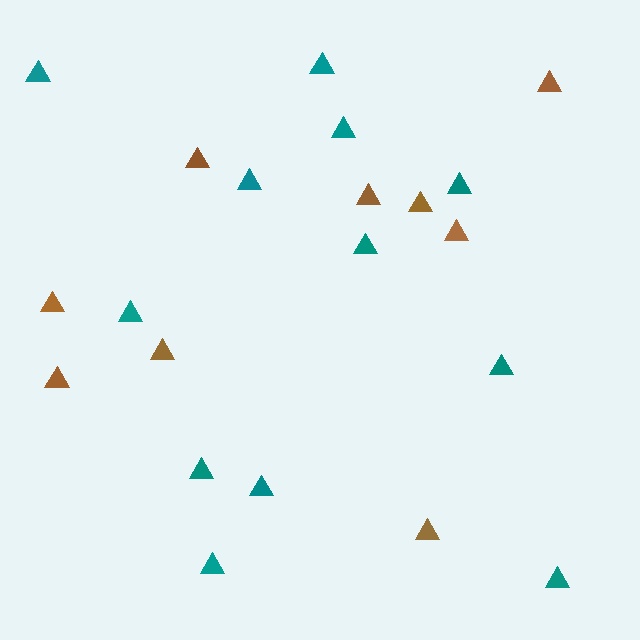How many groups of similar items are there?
There are 2 groups: one group of teal triangles (12) and one group of brown triangles (9).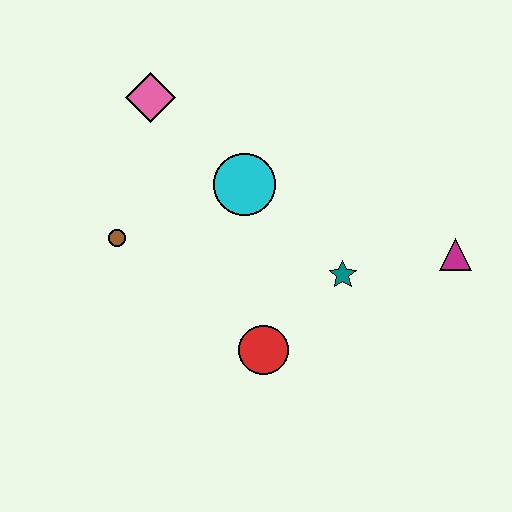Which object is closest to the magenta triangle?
The teal star is closest to the magenta triangle.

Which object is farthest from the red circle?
The pink diamond is farthest from the red circle.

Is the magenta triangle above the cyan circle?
No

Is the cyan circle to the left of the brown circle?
No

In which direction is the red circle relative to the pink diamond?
The red circle is below the pink diamond.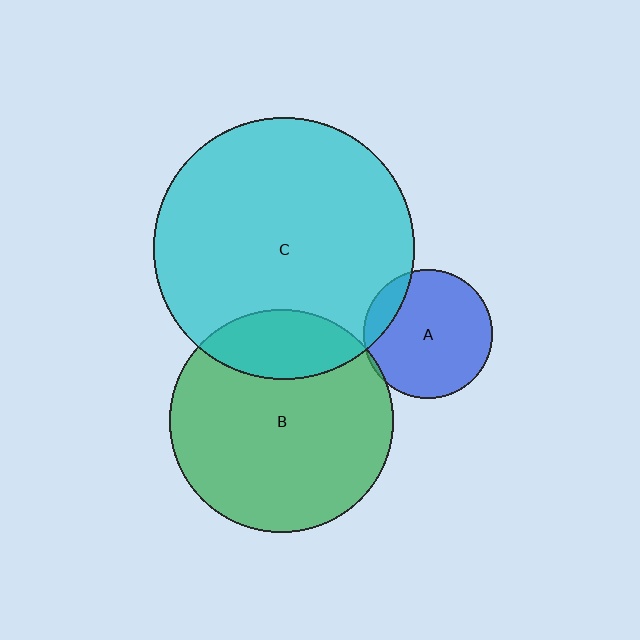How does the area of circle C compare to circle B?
Approximately 1.4 times.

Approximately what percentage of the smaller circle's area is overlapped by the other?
Approximately 15%.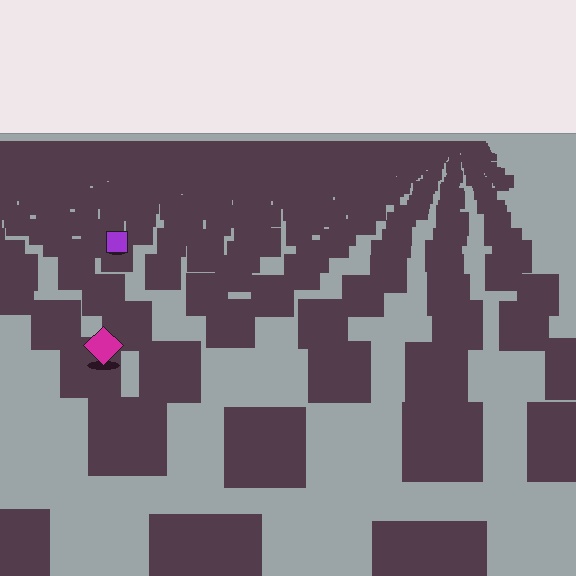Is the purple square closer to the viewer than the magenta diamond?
No. The magenta diamond is closer — you can tell from the texture gradient: the ground texture is coarser near it.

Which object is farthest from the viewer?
The purple square is farthest from the viewer. It appears smaller and the ground texture around it is denser.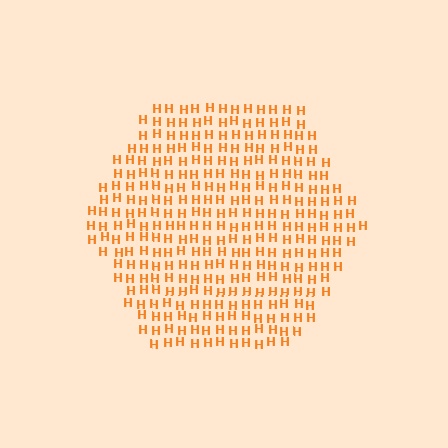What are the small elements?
The small elements are letter H's.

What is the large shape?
The large shape is a hexagon.